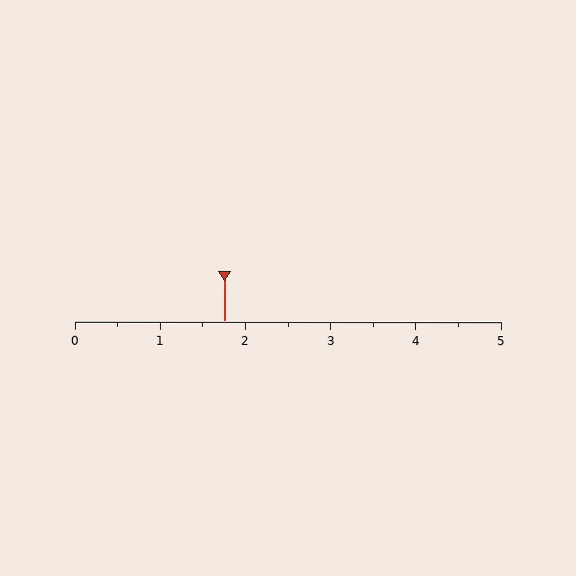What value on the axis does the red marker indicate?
The marker indicates approximately 1.8.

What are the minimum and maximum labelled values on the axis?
The axis runs from 0 to 5.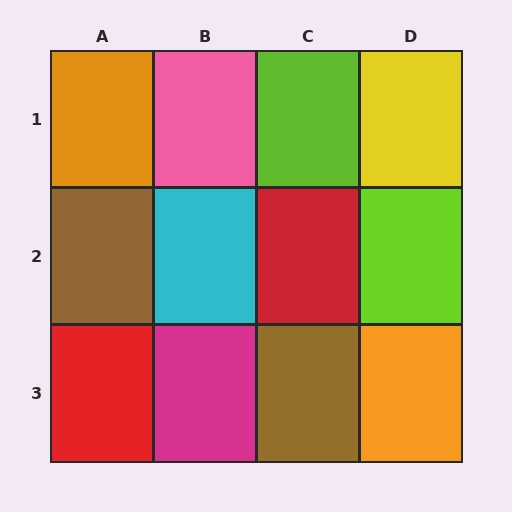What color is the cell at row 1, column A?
Orange.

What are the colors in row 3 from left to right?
Red, magenta, brown, orange.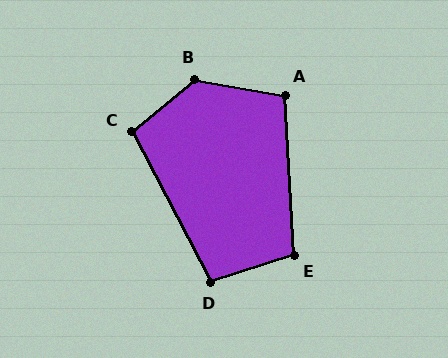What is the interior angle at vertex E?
Approximately 104 degrees (obtuse).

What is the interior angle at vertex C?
Approximately 102 degrees (obtuse).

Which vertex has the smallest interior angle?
D, at approximately 100 degrees.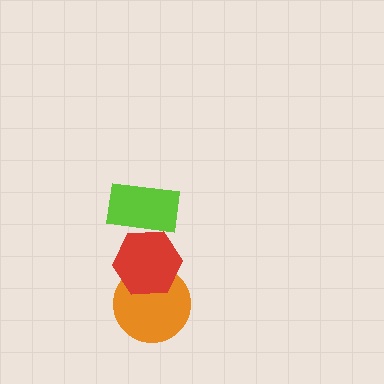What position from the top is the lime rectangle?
The lime rectangle is 1st from the top.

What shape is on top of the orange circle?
The red hexagon is on top of the orange circle.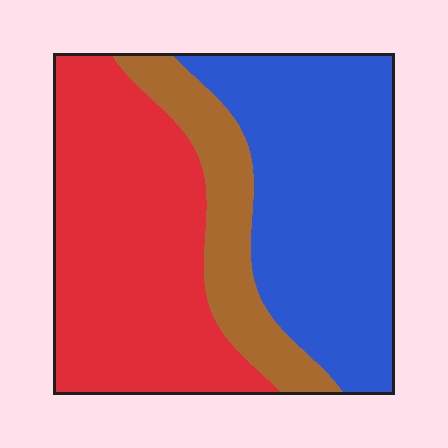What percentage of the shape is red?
Red covers 43% of the shape.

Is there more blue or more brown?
Blue.